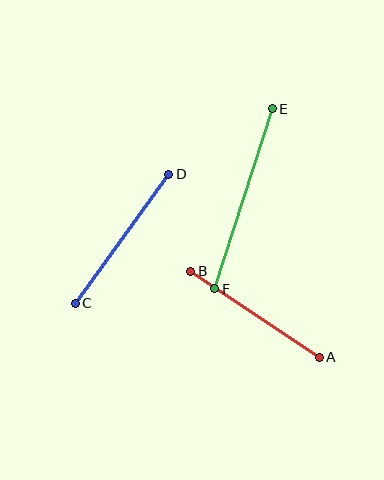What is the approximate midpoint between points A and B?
The midpoint is at approximately (255, 314) pixels.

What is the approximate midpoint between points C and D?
The midpoint is at approximately (122, 239) pixels.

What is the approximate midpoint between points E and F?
The midpoint is at approximately (243, 199) pixels.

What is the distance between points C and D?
The distance is approximately 159 pixels.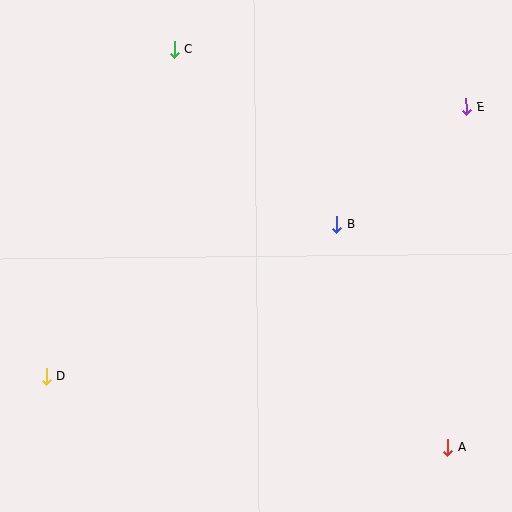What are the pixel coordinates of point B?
Point B is at (337, 224).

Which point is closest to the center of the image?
Point B at (337, 224) is closest to the center.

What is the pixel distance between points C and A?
The distance between C and A is 483 pixels.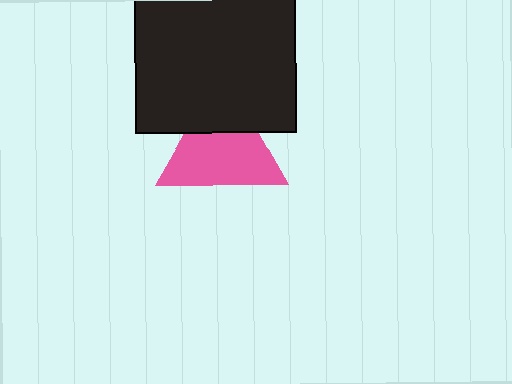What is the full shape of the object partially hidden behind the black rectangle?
The partially hidden object is a pink triangle.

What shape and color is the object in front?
The object in front is a black rectangle.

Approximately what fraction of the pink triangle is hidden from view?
Roughly 31% of the pink triangle is hidden behind the black rectangle.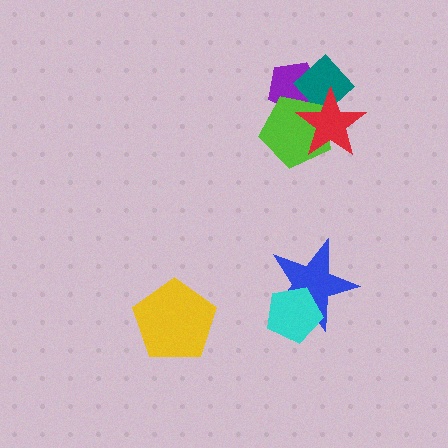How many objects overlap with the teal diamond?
3 objects overlap with the teal diamond.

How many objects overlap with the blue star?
1 object overlaps with the blue star.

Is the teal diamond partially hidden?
Yes, it is partially covered by another shape.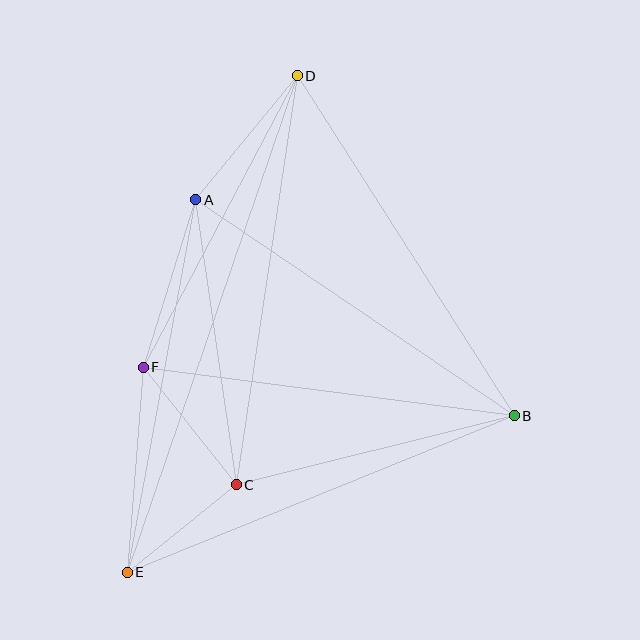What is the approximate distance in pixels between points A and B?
The distance between A and B is approximately 384 pixels.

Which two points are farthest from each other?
Points D and E are farthest from each other.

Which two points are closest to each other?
Points C and E are closest to each other.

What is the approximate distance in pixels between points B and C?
The distance between B and C is approximately 286 pixels.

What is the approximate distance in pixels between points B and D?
The distance between B and D is approximately 403 pixels.